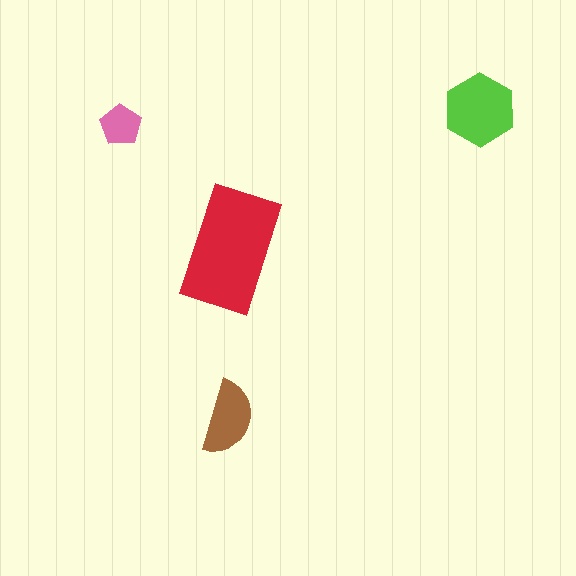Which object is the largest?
The red rectangle.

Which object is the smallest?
The pink pentagon.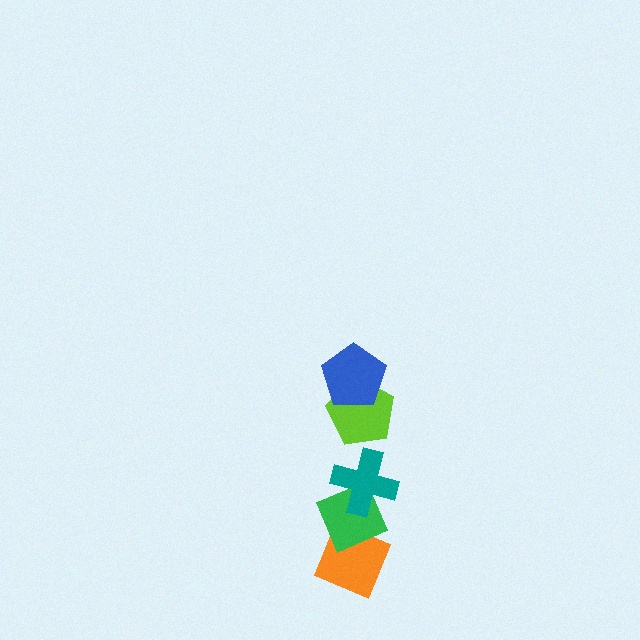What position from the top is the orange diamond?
The orange diamond is 5th from the top.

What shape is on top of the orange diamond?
The green diamond is on top of the orange diamond.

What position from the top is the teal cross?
The teal cross is 3rd from the top.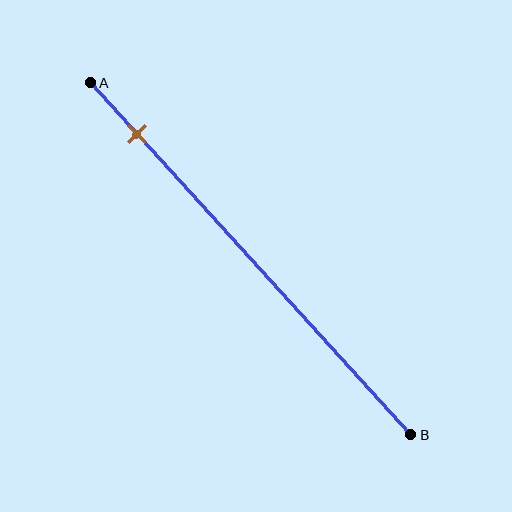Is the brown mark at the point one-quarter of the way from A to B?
No, the mark is at about 15% from A, not at the 25% one-quarter point.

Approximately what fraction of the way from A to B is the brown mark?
The brown mark is approximately 15% of the way from A to B.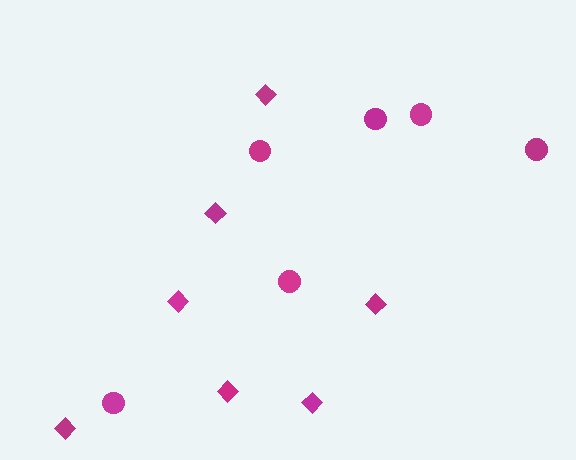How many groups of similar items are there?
There are 2 groups: one group of circles (6) and one group of diamonds (7).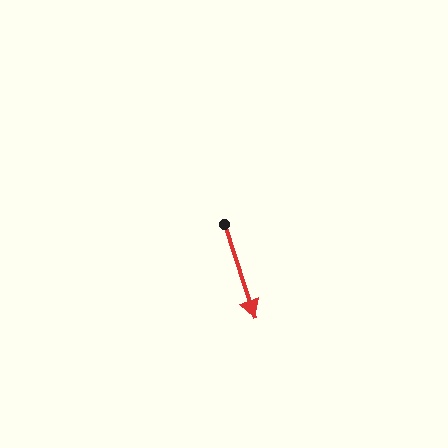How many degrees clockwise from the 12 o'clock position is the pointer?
Approximately 162 degrees.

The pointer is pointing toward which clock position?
Roughly 5 o'clock.